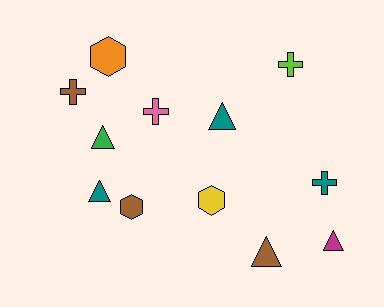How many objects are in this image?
There are 12 objects.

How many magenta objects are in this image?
There is 1 magenta object.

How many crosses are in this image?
There are 4 crosses.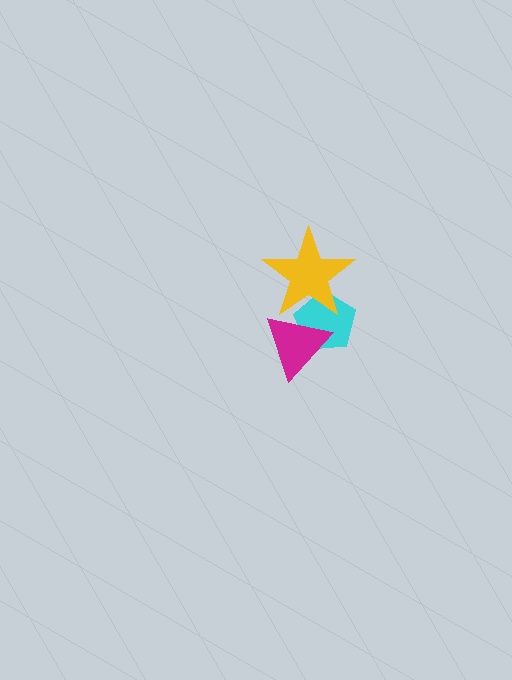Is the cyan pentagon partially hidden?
Yes, it is partially covered by another shape.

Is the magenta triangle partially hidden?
No, no other shape covers it.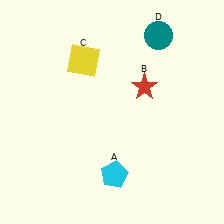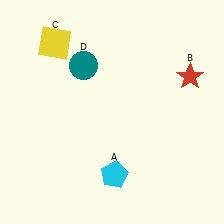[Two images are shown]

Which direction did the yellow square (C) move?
The yellow square (C) moved left.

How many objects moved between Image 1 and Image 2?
3 objects moved between the two images.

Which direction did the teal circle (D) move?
The teal circle (D) moved left.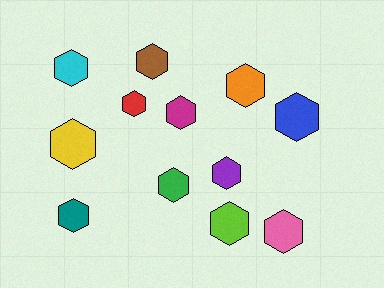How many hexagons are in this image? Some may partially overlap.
There are 12 hexagons.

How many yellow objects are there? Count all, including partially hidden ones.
There is 1 yellow object.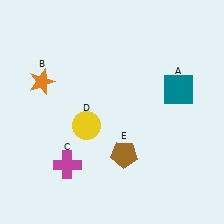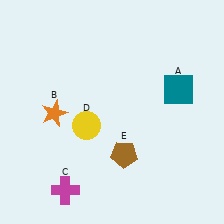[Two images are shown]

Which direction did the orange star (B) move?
The orange star (B) moved down.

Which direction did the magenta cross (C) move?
The magenta cross (C) moved down.